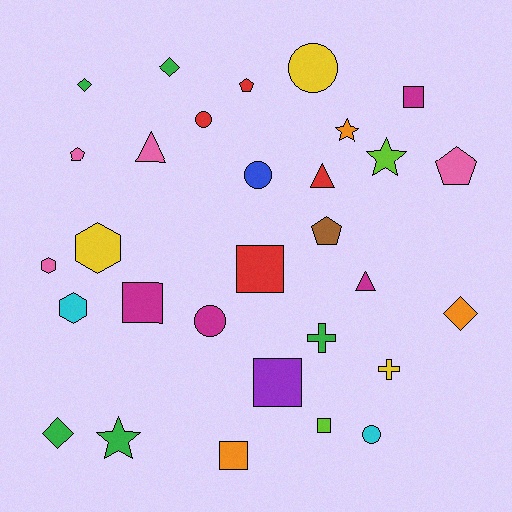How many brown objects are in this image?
There is 1 brown object.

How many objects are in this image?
There are 30 objects.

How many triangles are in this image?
There are 3 triangles.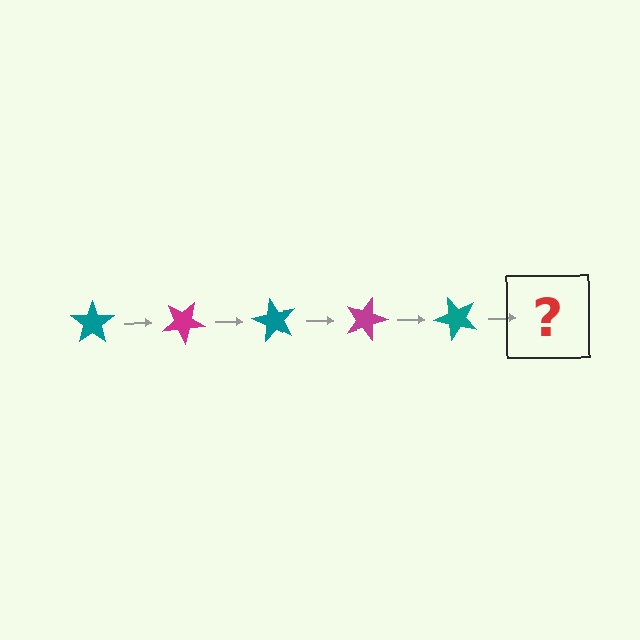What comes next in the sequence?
The next element should be a magenta star, rotated 150 degrees from the start.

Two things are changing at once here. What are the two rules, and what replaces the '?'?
The two rules are that it rotates 30 degrees each step and the color cycles through teal and magenta. The '?' should be a magenta star, rotated 150 degrees from the start.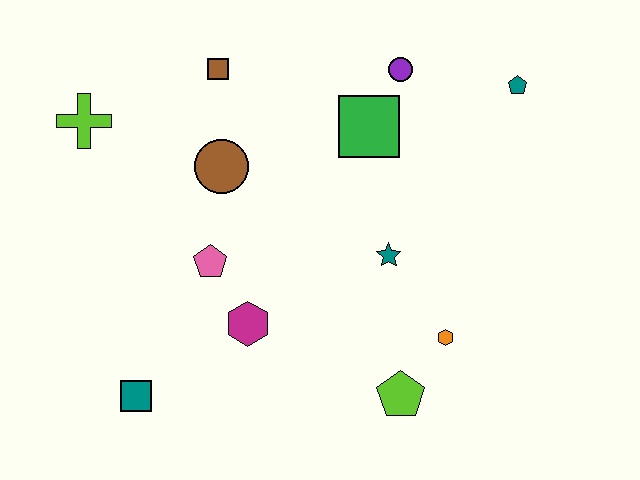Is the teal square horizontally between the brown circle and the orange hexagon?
No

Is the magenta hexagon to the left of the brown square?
No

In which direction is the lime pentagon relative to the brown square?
The lime pentagon is below the brown square.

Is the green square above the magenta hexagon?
Yes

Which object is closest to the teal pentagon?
The purple circle is closest to the teal pentagon.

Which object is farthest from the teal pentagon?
The teal square is farthest from the teal pentagon.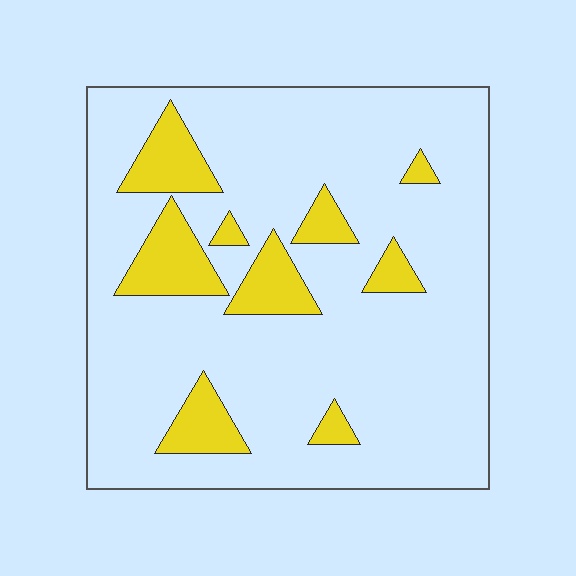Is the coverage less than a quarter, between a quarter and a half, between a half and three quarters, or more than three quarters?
Less than a quarter.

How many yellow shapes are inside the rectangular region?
9.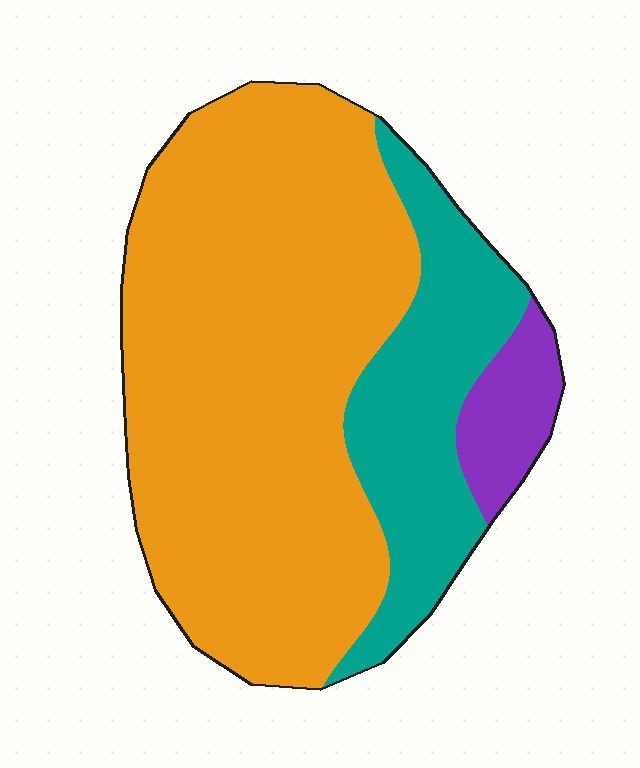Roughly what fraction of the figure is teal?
Teal takes up about one quarter (1/4) of the figure.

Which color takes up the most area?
Orange, at roughly 70%.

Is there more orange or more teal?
Orange.